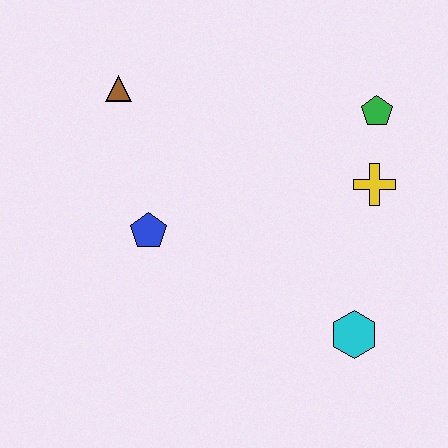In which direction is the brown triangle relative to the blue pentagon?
The brown triangle is above the blue pentagon.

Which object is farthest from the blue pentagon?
The green pentagon is farthest from the blue pentagon.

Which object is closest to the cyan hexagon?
The yellow cross is closest to the cyan hexagon.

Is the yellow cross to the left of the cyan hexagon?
No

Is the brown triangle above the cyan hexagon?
Yes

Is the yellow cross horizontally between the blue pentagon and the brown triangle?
No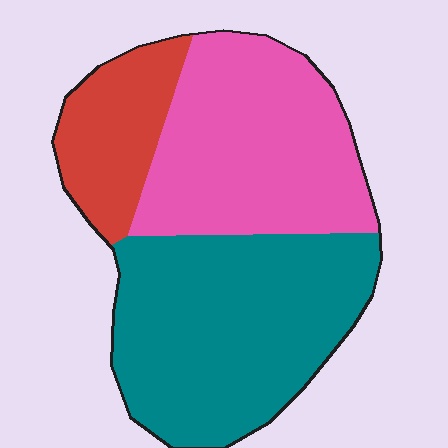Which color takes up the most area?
Teal, at roughly 45%.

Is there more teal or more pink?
Teal.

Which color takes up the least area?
Red, at roughly 15%.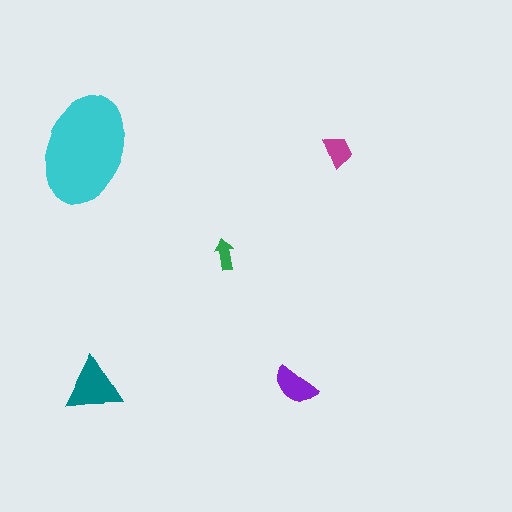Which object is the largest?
The cyan ellipse.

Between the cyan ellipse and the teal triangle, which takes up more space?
The cyan ellipse.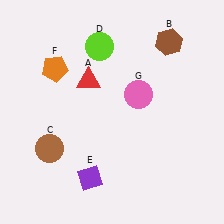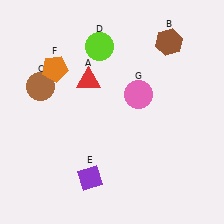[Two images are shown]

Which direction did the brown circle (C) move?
The brown circle (C) moved up.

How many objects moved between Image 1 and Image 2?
1 object moved between the two images.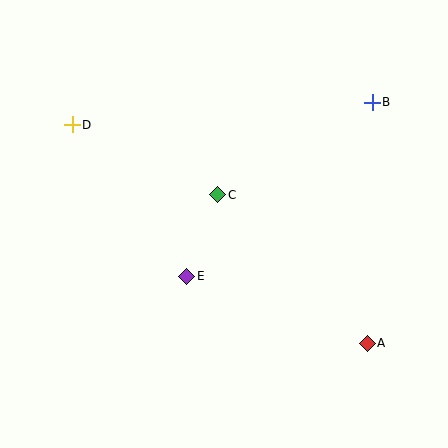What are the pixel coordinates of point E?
Point E is at (187, 276).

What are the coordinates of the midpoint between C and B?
The midpoint between C and B is at (295, 149).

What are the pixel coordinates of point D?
Point D is at (72, 125).